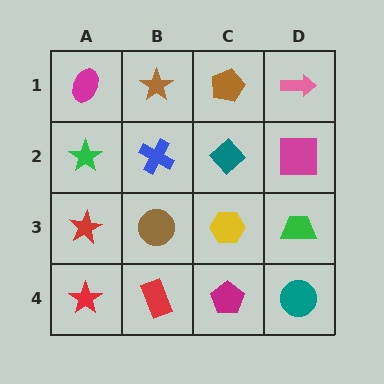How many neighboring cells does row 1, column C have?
3.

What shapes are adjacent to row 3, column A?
A green star (row 2, column A), a red star (row 4, column A), a brown circle (row 3, column B).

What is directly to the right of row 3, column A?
A brown circle.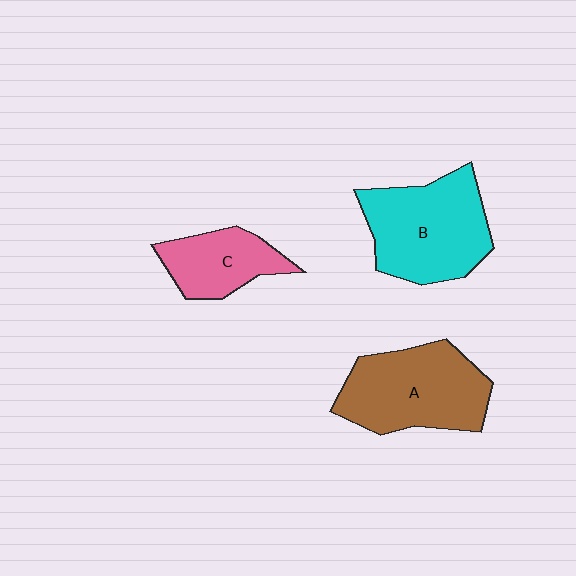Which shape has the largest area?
Shape B (cyan).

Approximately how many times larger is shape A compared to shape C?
Approximately 1.7 times.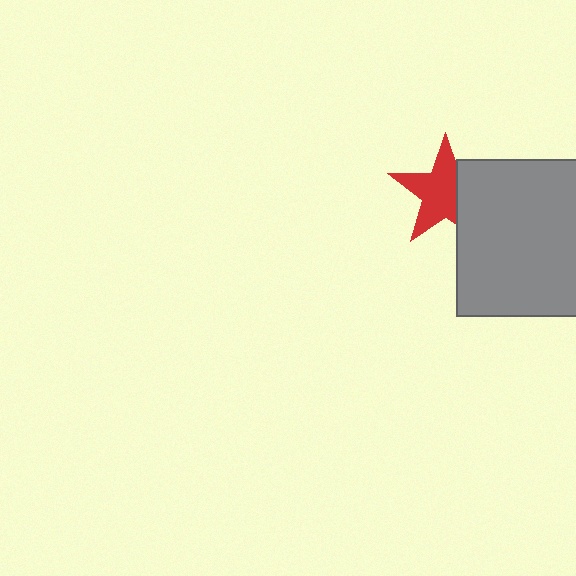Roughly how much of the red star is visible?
Most of it is visible (roughly 67%).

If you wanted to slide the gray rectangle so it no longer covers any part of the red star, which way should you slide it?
Slide it right — that is the most direct way to separate the two shapes.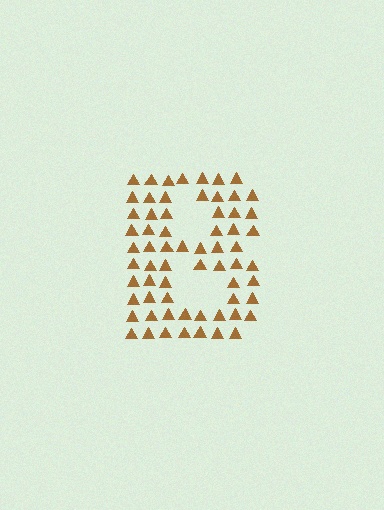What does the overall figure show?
The overall figure shows the letter B.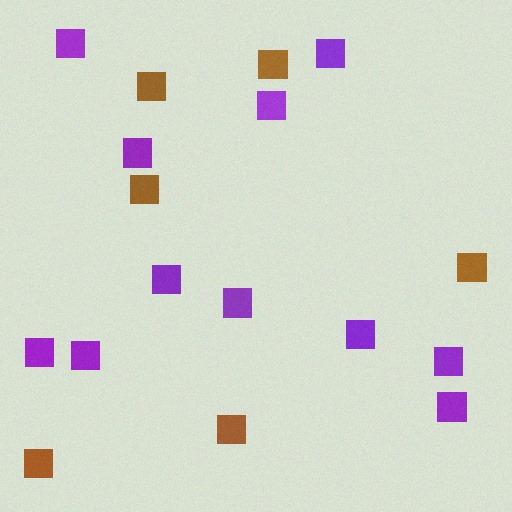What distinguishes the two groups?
There are 2 groups: one group of brown squares (6) and one group of purple squares (11).